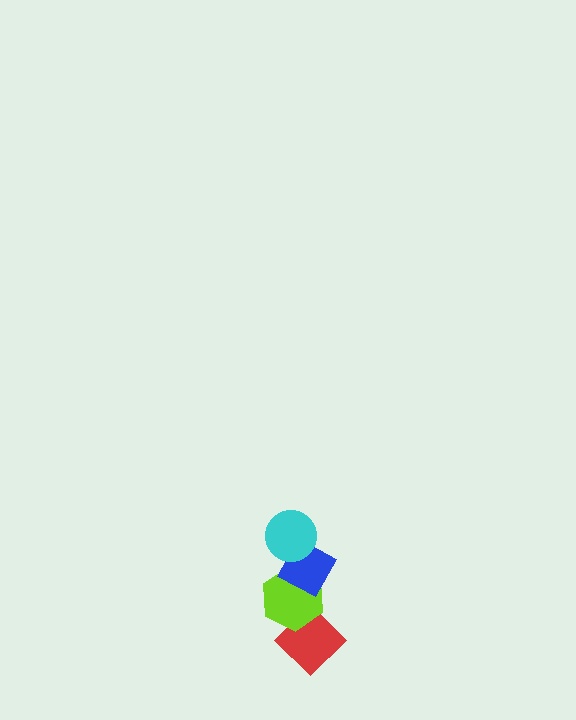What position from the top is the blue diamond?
The blue diamond is 2nd from the top.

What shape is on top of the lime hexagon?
The blue diamond is on top of the lime hexagon.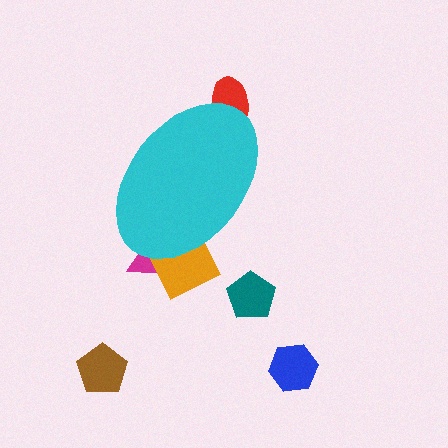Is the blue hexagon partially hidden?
No, the blue hexagon is fully visible.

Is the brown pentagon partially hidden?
No, the brown pentagon is fully visible.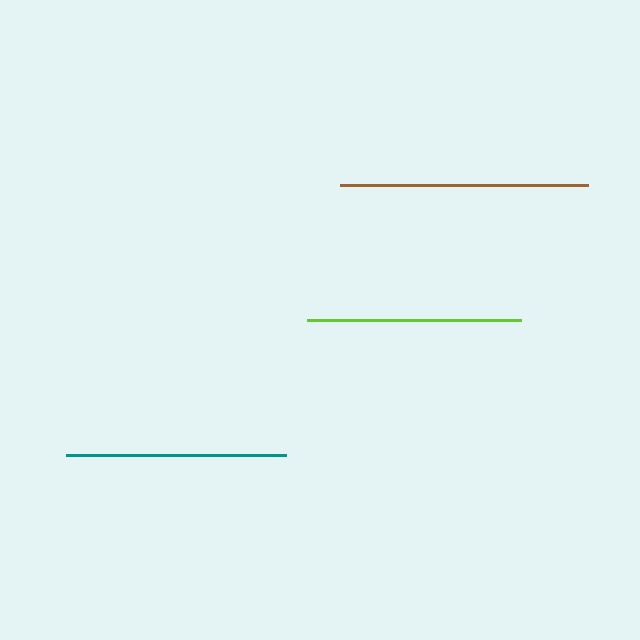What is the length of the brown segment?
The brown segment is approximately 248 pixels long.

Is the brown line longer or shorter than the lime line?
The brown line is longer than the lime line.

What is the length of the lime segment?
The lime segment is approximately 214 pixels long.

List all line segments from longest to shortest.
From longest to shortest: brown, teal, lime.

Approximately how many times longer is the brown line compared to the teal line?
The brown line is approximately 1.1 times the length of the teal line.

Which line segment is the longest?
The brown line is the longest at approximately 248 pixels.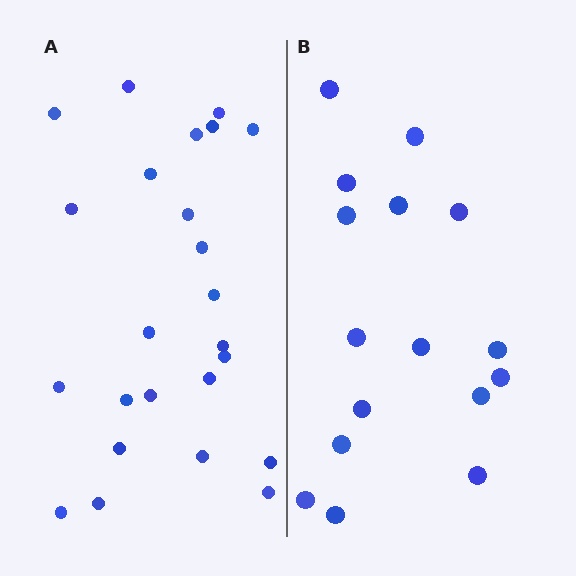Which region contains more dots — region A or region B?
Region A (the left region) has more dots.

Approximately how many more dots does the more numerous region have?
Region A has roughly 8 or so more dots than region B.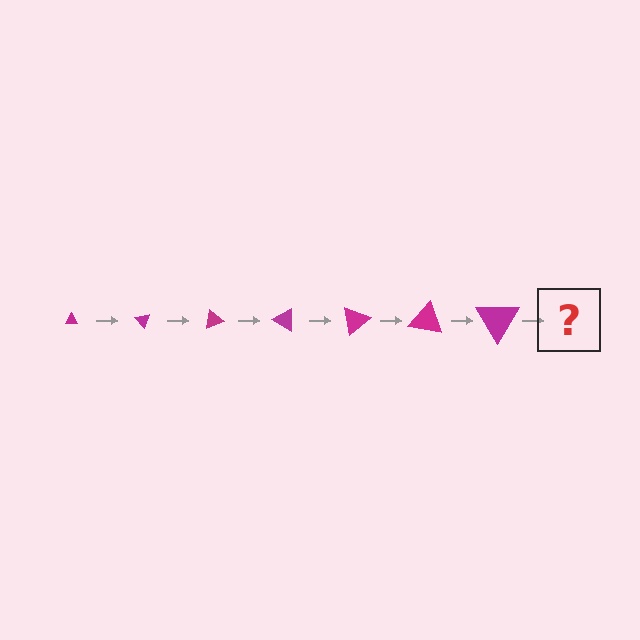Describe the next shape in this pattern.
It should be a triangle, larger than the previous one and rotated 350 degrees from the start.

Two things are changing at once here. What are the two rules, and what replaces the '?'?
The two rules are that the triangle grows larger each step and it rotates 50 degrees each step. The '?' should be a triangle, larger than the previous one and rotated 350 degrees from the start.